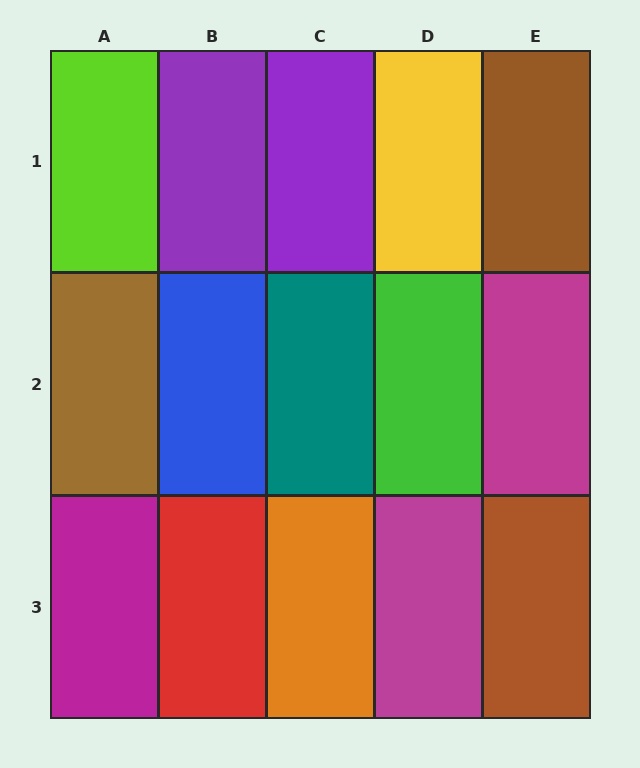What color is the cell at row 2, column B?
Blue.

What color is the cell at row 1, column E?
Brown.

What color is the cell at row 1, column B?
Purple.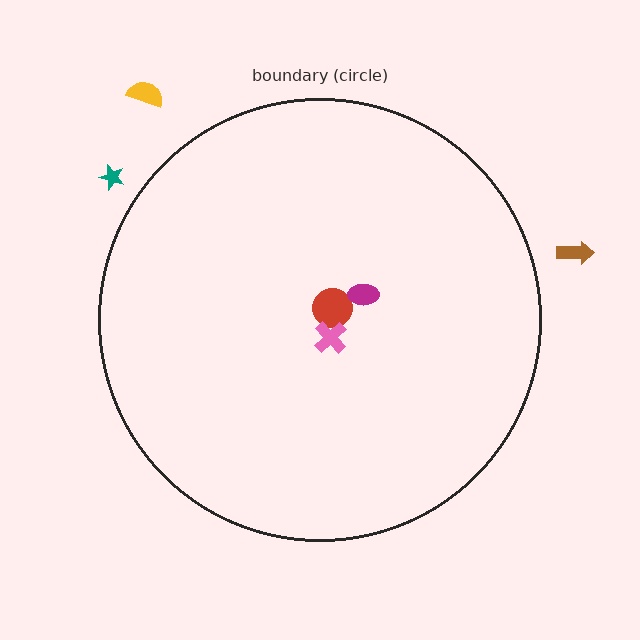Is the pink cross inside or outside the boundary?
Inside.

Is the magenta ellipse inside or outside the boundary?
Inside.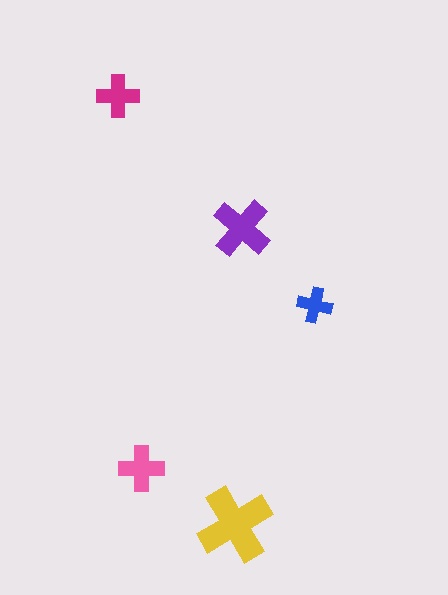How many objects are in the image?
There are 5 objects in the image.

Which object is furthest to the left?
The magenta cross is leftmost.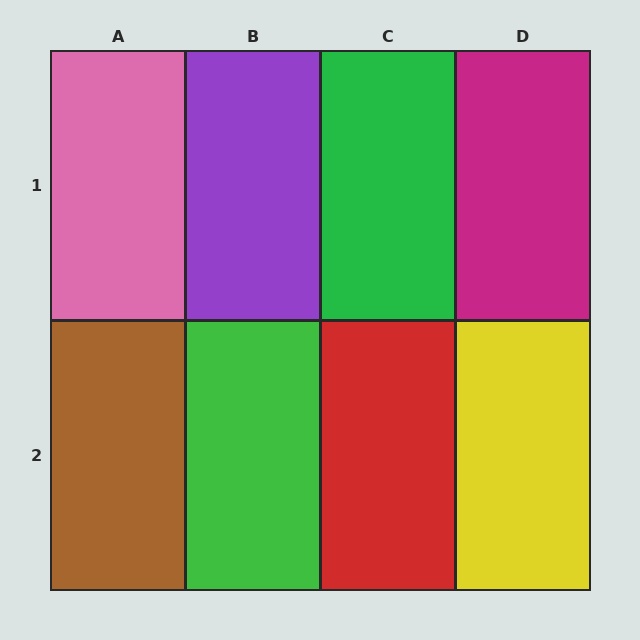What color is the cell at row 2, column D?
Yellow.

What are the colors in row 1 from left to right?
Pink, purple, green, magenta.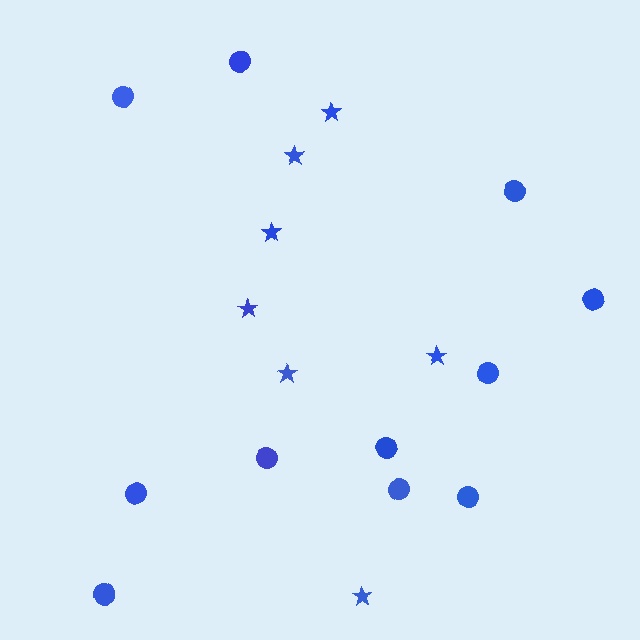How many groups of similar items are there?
There are 2 groups: one group of stars (7) and one group of circles (11).